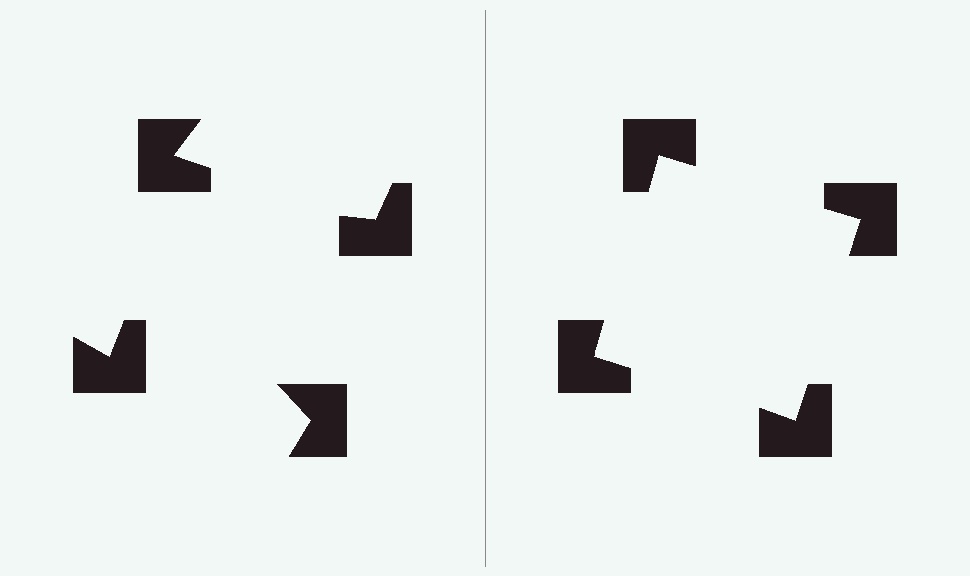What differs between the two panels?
The notched squares are positioned identically on both sides; only the wedge orientations differ. On the right they align to a square; on the left they are misaligned.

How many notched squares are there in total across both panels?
8 — 4 on each side.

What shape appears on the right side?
An illusory square.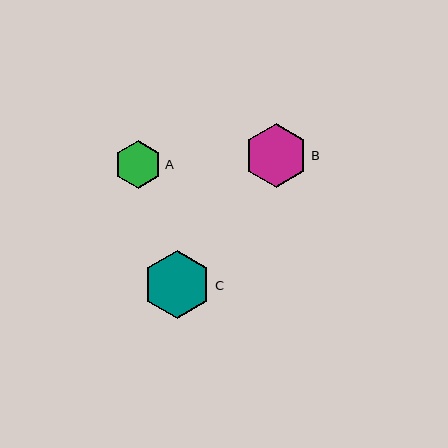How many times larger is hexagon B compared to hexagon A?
Hexagon B is approximately 1.3 times the size of hexagon A.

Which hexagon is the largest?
Hexagon C is the largest with a size of approximately 68 pixels.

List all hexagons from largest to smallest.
From largest to smallest: C, B, A.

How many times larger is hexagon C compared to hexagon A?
Hexagon C is approximately 1.4 times the size of hexagon A.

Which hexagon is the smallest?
Hexagon A is the smallest with a size of approximately 48 pixels.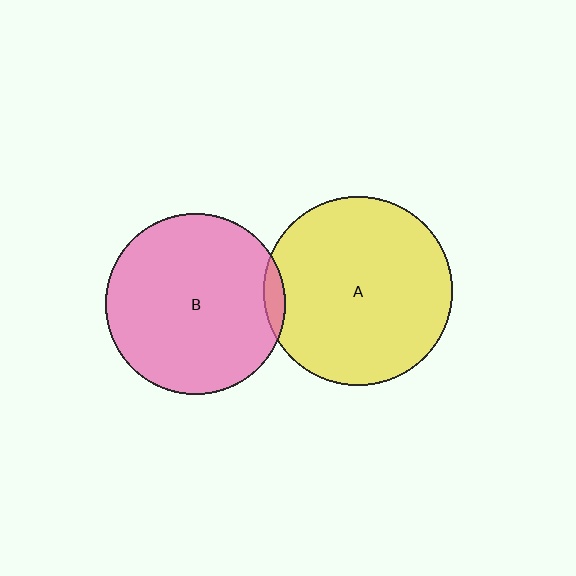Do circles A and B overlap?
Yes.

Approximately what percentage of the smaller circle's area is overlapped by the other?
Approximately 5%.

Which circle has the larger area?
Circle A (yellow).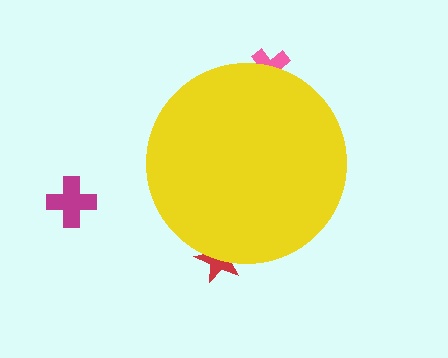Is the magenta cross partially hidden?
No, the magenta cross is fully visible.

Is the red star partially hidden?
Yes, the red star is partially hidden behind the yellow circle.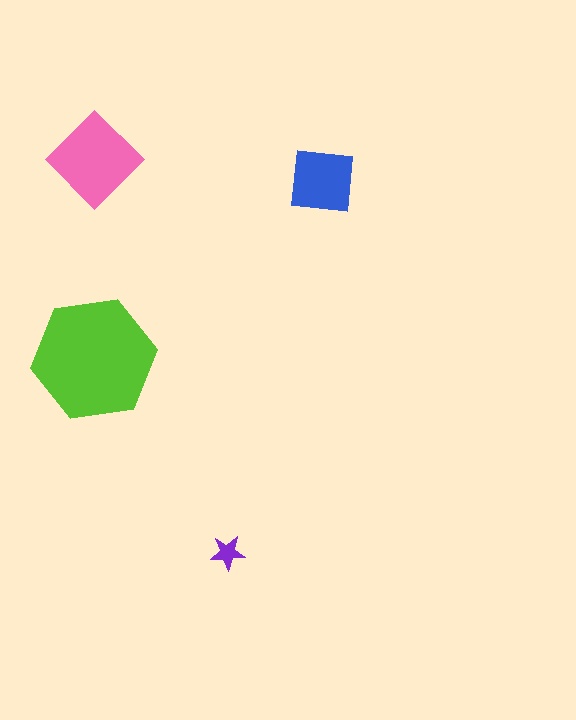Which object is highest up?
The pink diamond is topmost.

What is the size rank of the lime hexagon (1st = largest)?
1st.